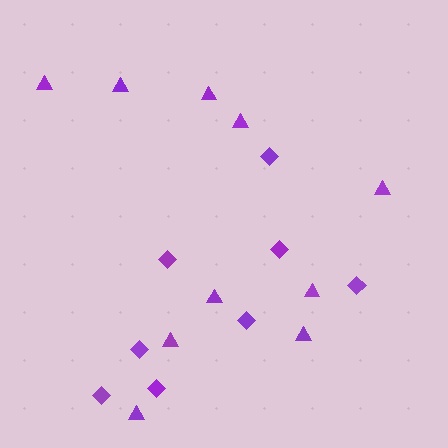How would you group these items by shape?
There are 2 groups: one group of diamonds (8) and one group of triangles (10).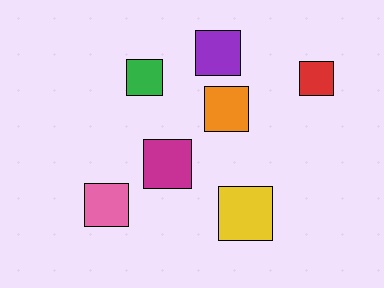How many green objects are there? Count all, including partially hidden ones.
There is 1 green object.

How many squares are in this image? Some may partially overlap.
There are 7 squares.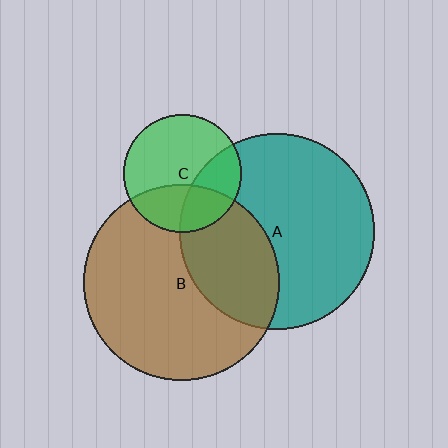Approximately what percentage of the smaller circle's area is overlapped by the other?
Approximately 35%.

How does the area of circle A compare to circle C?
Approximately 2.7 times.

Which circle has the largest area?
Circle B (brown).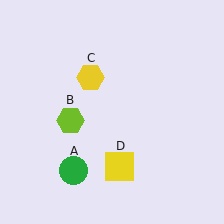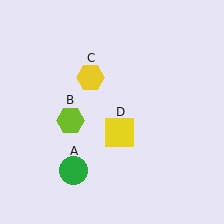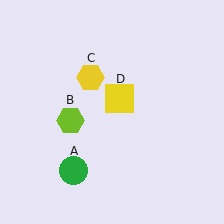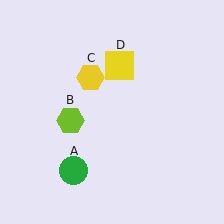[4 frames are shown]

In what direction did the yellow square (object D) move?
The yellow square (object D) moved up.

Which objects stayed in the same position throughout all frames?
Green circle (object A) and lime hexagon (object B) and yellow hexagon (object C) remained stationary.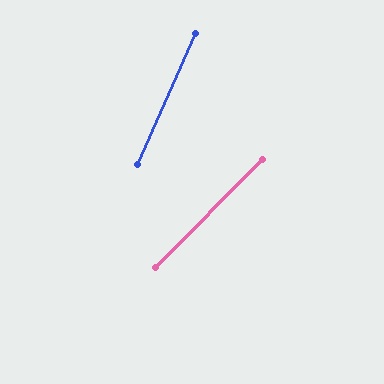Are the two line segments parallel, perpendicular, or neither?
Neither parallel nor perpendicular — they differ by about 21°.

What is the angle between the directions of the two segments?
Approximately 21 degrees.